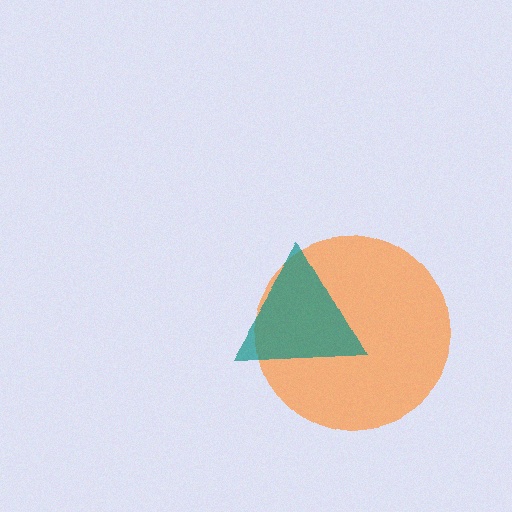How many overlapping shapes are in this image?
There are 2 overlapping shapes in the image.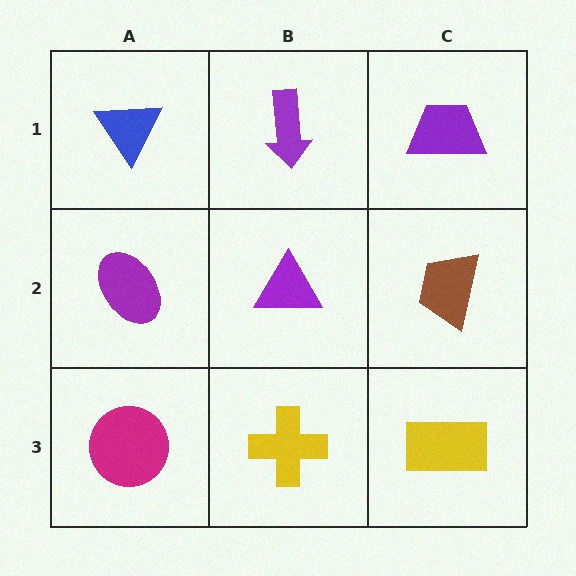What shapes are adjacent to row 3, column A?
A purple ellipse (row 2, column A), a yellow cross (row 3, column B).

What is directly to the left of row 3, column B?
A magenta circle.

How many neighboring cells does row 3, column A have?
2.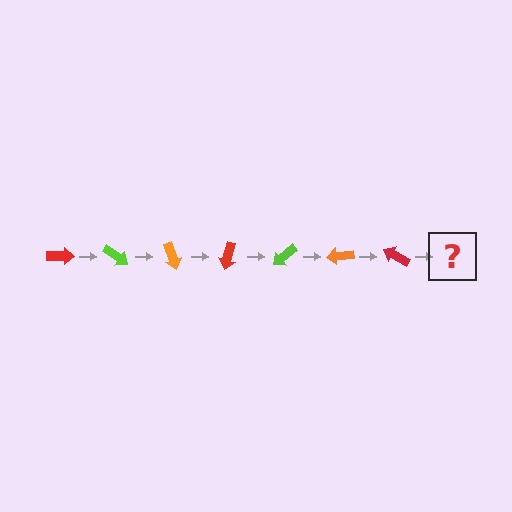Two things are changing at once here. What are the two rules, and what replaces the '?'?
The two rules are that it rotates 35 degrees each step and the color cycles through red, lime, and orange. The '?' should be a lime arrow, rotated 245 degrees from the start.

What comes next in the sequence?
The next element should be a lime arrow, rotated 245 degrees from the start.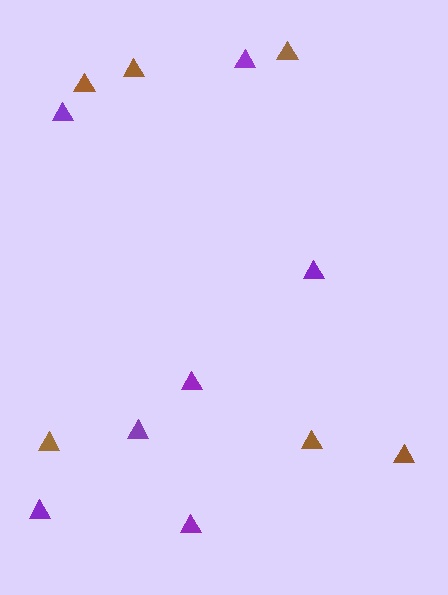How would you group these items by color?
There are 2 groups: one group of purple triangles (7) and one group of brown triangles (6).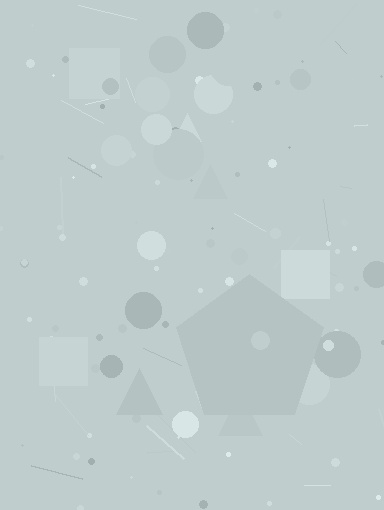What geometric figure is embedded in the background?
A pentagon is embedded in the background.